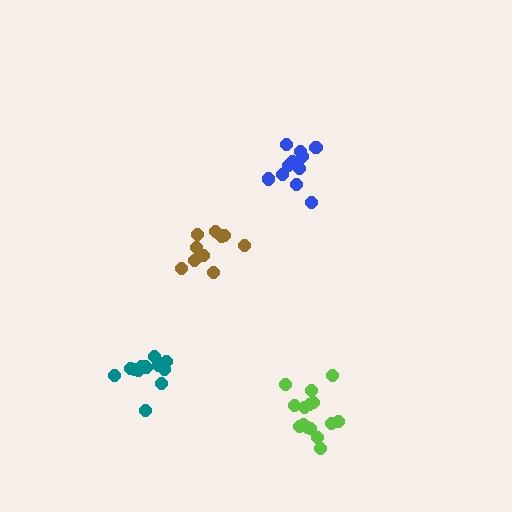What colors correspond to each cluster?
The clusters are colored: lime, blue, brown, teal.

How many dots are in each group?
Group 1: 15 dots, Group 2: 12 dots, Group 3: 10 dots, Group 4: 14 dots (51 total).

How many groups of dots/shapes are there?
There are 4 groups.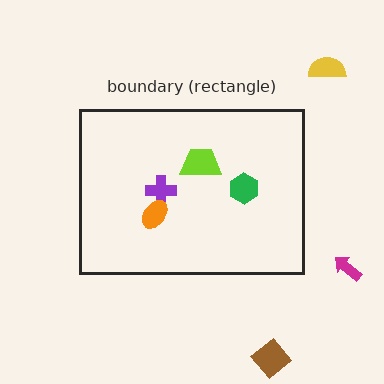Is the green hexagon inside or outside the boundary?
Inside.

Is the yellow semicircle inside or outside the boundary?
Outside.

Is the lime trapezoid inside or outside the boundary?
Inside.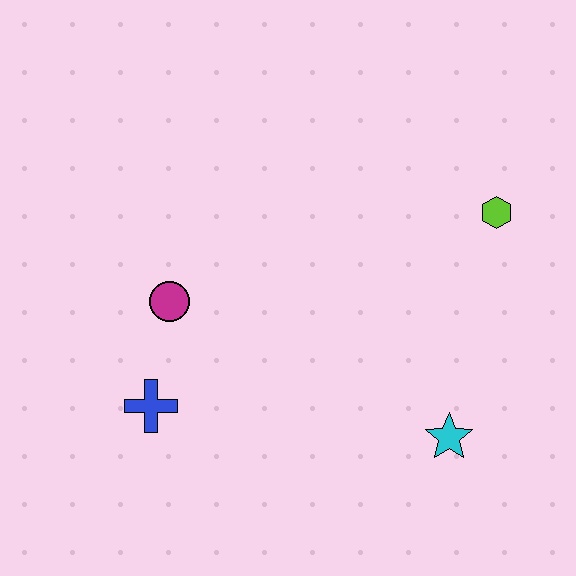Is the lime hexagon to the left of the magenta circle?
No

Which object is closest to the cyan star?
The lime hexagon is closest to the cyan star.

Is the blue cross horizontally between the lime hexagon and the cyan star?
No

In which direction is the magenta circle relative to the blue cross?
The magenta circle is above the blue cross.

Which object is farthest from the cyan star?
The magenta circle is farthest from the cyan star.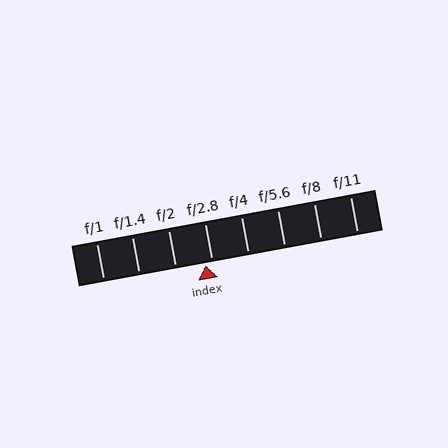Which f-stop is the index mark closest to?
The index mark is closest to f/2.8.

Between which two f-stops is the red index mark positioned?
The index mark is between f/2 and f/2.8.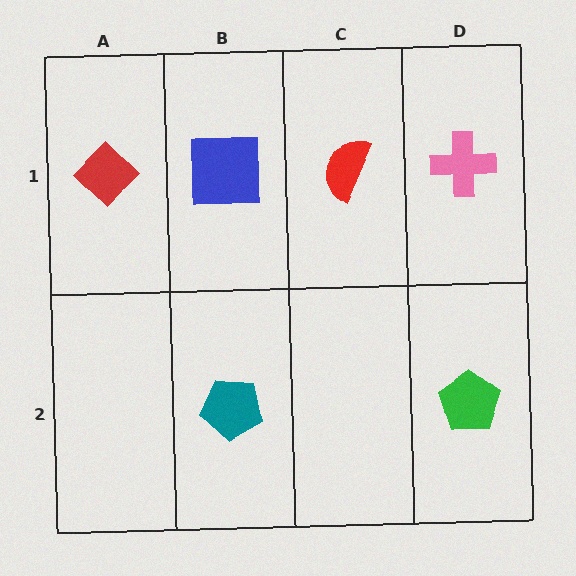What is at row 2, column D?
A green pentagon.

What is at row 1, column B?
A blue square.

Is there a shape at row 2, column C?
No, that cell is empty.